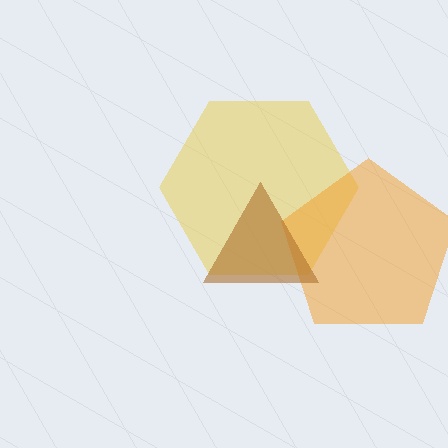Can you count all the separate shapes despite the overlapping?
Yes, there are 3 separate shapes.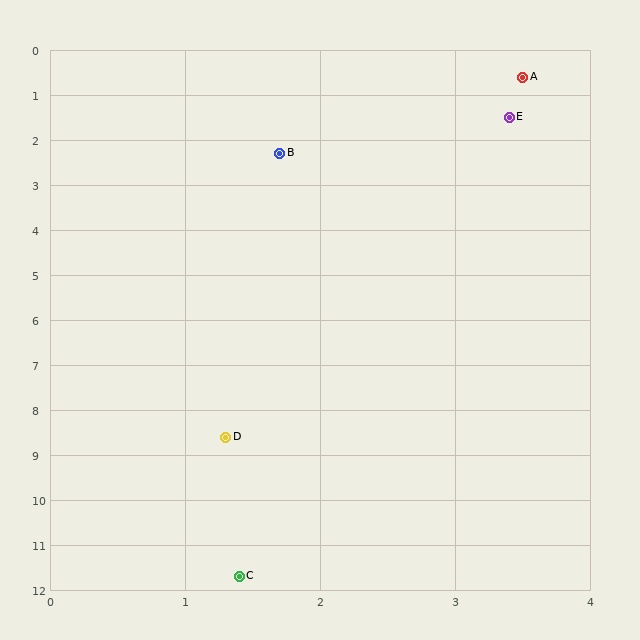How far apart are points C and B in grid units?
Points C and B are about 9.4 grid units apart.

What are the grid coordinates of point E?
Point E is at approximately (3.4, 1.5).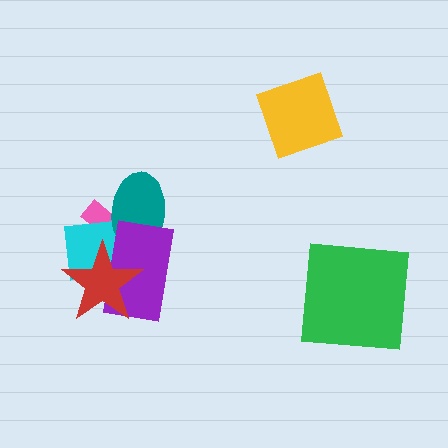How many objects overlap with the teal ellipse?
3 objects overlap with the teal ellipse.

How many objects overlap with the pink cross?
4 objects overlap with the pink cross.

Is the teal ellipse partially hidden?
Yes, it is partially covered by another shape.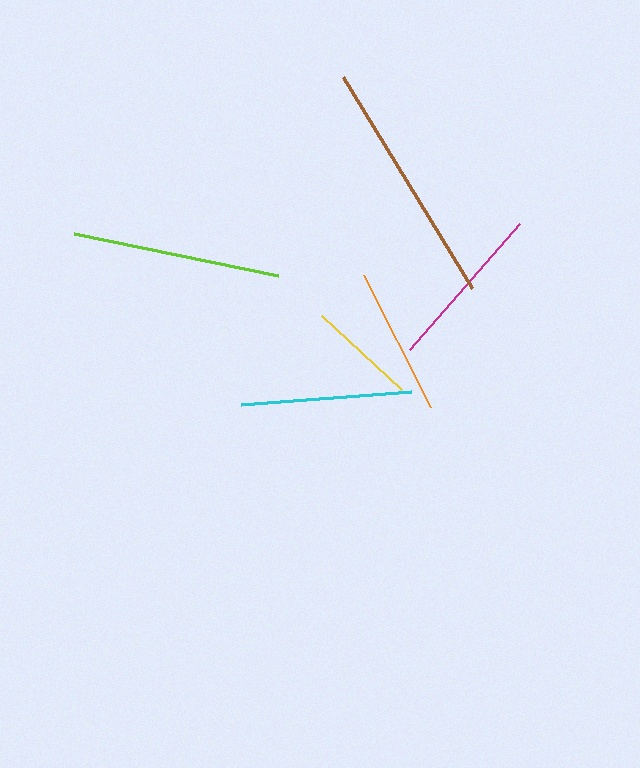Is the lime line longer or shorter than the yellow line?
The lime line is longer than the yellow line.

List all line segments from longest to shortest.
From longest to shortest: brown, lime, cyan, magenta, orange, yellow.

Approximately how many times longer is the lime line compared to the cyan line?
The lime line is approximately 1.2 times the length of the cyan line.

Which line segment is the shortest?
The yellow line is the shortest at approximately 109 pixels.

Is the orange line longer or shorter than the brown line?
The brown line is longer than the orange line.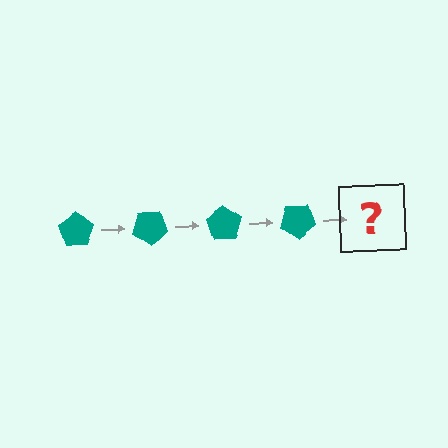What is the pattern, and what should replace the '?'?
The pattern is that the pentagon rotates 35 degrees each step. The '?' should be a teal pentagon rotated 140 degrees.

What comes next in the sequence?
The next element should be a teal pentagon rotated 140 degrees.